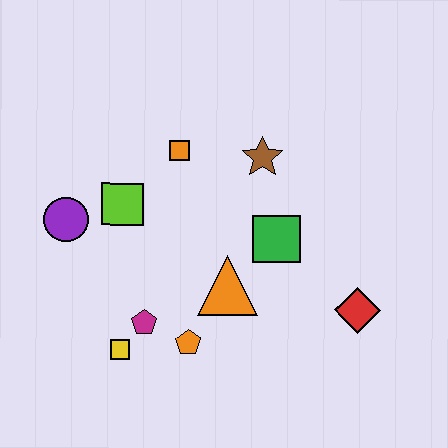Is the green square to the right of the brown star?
Yes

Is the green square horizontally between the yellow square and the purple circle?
No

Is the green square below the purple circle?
Yes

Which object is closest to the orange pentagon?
The magenta pentagon is closest to the orange pentagon.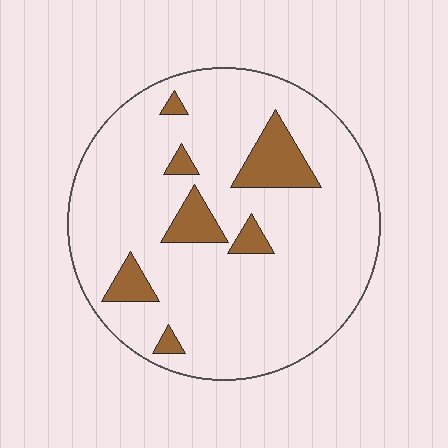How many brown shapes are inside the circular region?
7.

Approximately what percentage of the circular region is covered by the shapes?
Approximately 15%.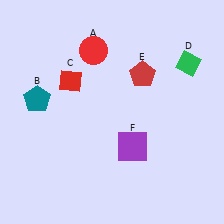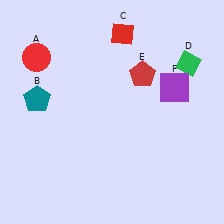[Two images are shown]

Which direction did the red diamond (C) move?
The red diamond (C) moved right.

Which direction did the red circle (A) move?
The red circle (A) moved left.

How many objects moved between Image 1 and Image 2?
3 objects moved between the two images.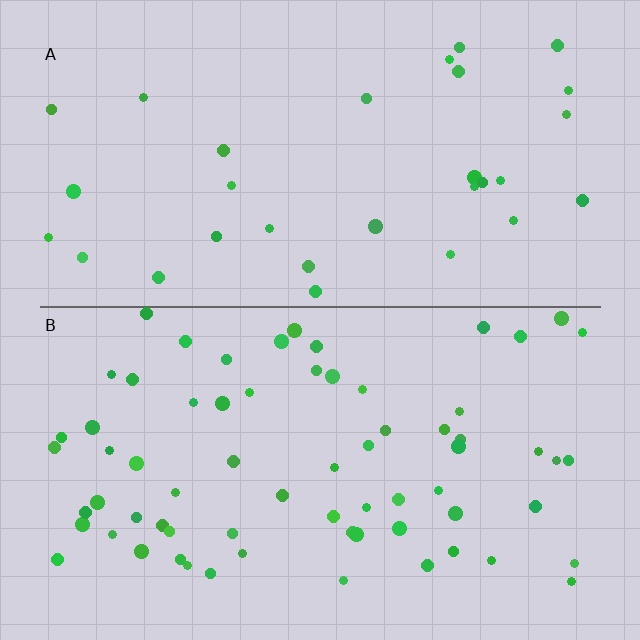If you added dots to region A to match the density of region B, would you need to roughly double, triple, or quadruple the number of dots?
Approximately double.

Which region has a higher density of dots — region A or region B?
B (the bottom).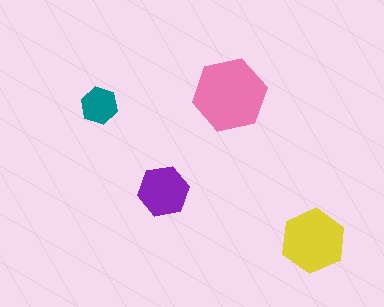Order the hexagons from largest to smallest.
the pink one, the yellow one, the purple one, the teal one.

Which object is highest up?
The pink hexagon is topmost.